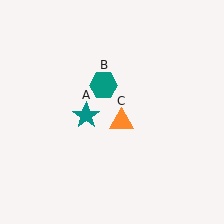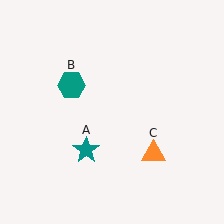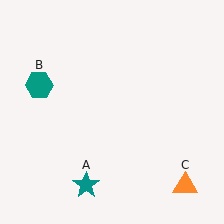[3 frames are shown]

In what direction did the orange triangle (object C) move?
The orange triangle (object C) moved down and to the right.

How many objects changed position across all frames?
3 objects changed position: teal star (object A), teal hexagon (object B), orange triangle (object C).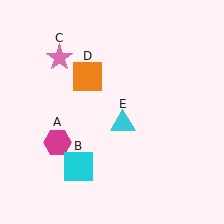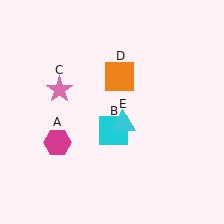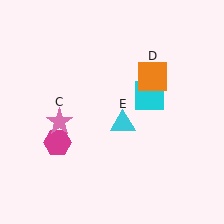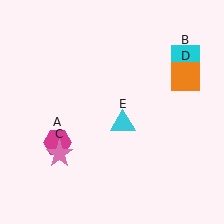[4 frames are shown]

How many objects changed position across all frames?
3 objects changed position: cyan square (object B), pink star (object C), orange square (object D).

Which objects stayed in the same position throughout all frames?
Magenta hexagon (object A) and cyan triangle (object E) remained stationary.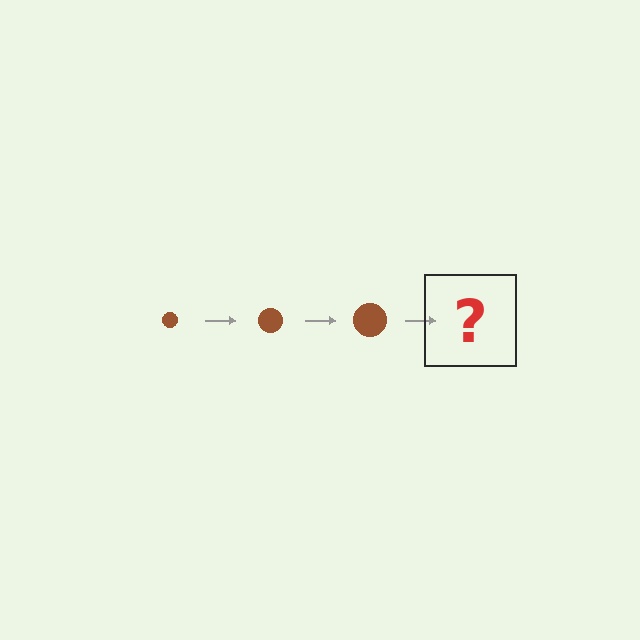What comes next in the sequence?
The next element should be a brown circle, larger than the previous one.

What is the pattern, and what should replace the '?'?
The pattern is that the circle gets progressively larger each step. The '?' should be a brown circle, larger than the previous one.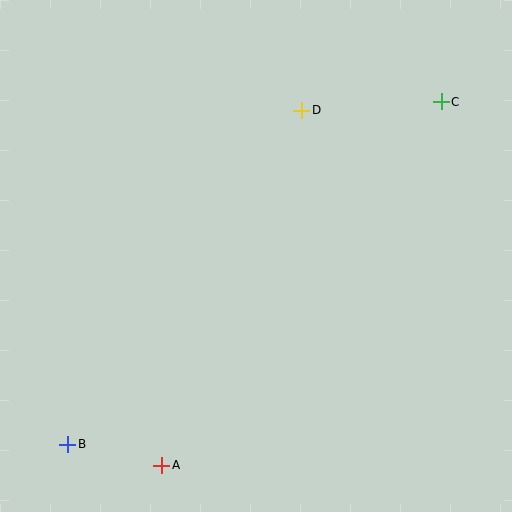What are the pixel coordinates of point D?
Point D is at (302, 110).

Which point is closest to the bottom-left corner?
Point B is closest to the bottom-left corner.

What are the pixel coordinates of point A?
Point A is at (162, 465).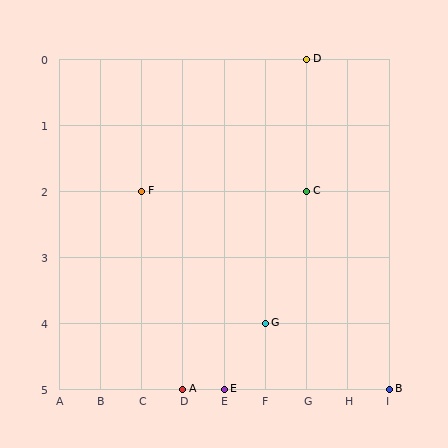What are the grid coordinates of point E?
Point E is at grid coordinates (E, 5).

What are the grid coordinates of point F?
Point F is at grid coordinates (C, 2).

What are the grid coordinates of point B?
Point B is at grid coordinates (I, 5).